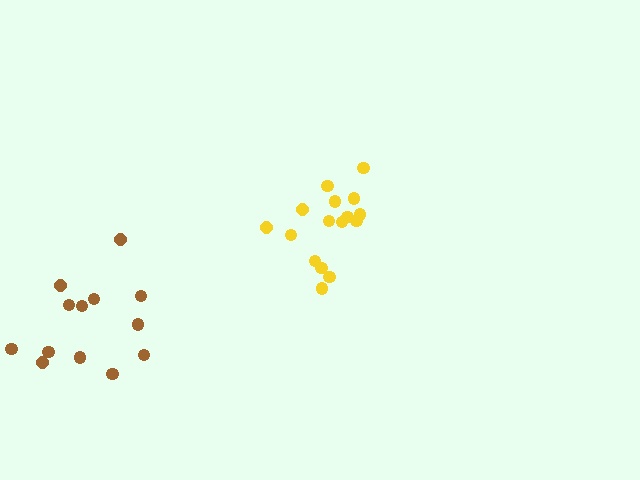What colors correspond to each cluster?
The clusters are colored: brown, yellow.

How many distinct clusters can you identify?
There are 2 distinct clusters.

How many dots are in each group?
Group 1: 13 dots, Group 2: 16 dots (29 total).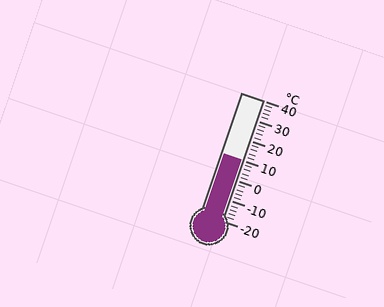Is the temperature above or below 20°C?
The temperature is below 20°C.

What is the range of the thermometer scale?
The thermometer scale ranges from -20°C to 40°C.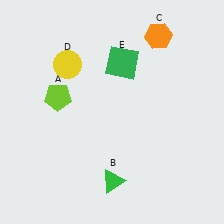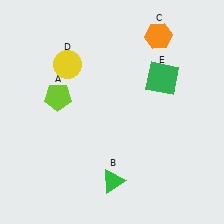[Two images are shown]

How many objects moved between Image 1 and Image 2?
1 object moved between the two images.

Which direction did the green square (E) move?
The green square (E) moved right.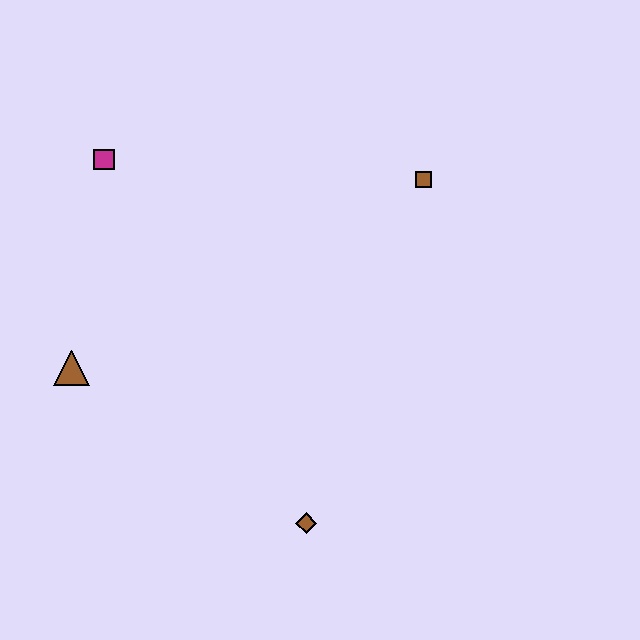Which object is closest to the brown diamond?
The brown triangle is closest to the brown diamond.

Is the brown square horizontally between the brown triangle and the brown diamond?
No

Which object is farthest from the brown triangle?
The brown square is farthest from the brown triangle.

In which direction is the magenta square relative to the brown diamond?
The magenta square is above the brown diamond.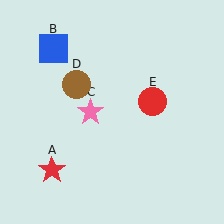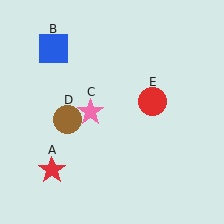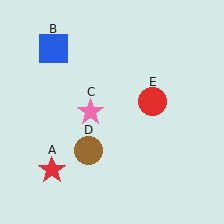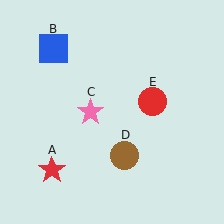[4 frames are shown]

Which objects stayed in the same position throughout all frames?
Red star (object A) and blue square (object B) and pink star (object C) and red circle (object E) remained stationary.